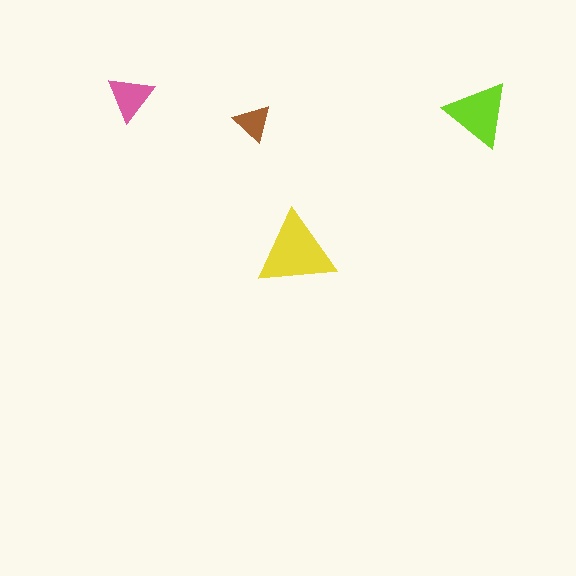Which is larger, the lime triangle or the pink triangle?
The lime one.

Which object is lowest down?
The yellow triangle is bottommost.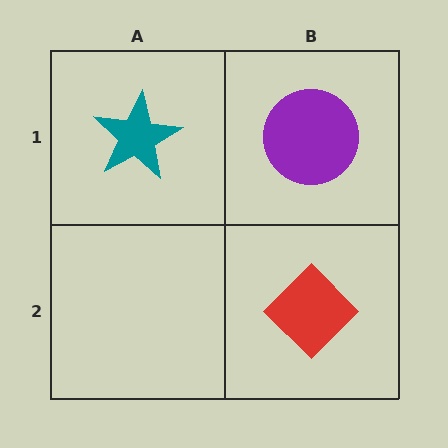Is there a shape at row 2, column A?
No, that cell is empty.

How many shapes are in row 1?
2 shapes.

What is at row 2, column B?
A red diamond.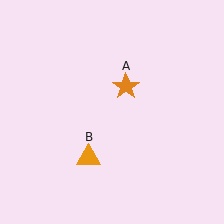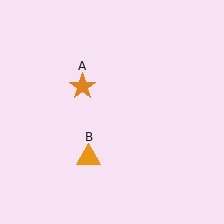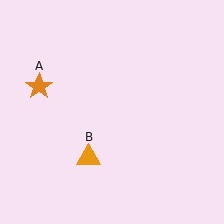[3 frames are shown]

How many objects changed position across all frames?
1 object changed position: orange star (object A).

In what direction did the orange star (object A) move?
The orange star (object A) moved left.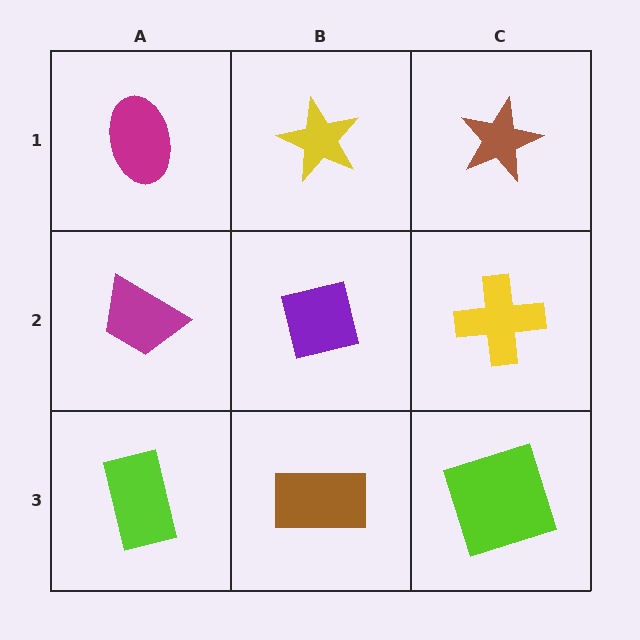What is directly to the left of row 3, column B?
A lime rectangle.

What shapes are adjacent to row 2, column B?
A yellow star (row 1, column B), a brown rectangle (row 3, column B), a magenta trapezoid (row 2, column A), a yellow cross (row 2, column C).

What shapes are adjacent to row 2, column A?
A magenta ellipse (row 1, column A), a lime rectangle (row 3, column A), a purple square (row 2, column B).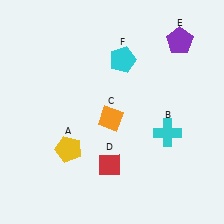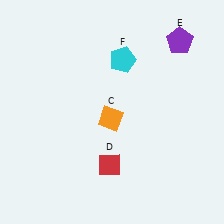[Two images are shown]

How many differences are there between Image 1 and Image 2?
There are 2 differences between the two images.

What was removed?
The cyan cross (B), the yellow pentagon (A) were removed in Image 2.